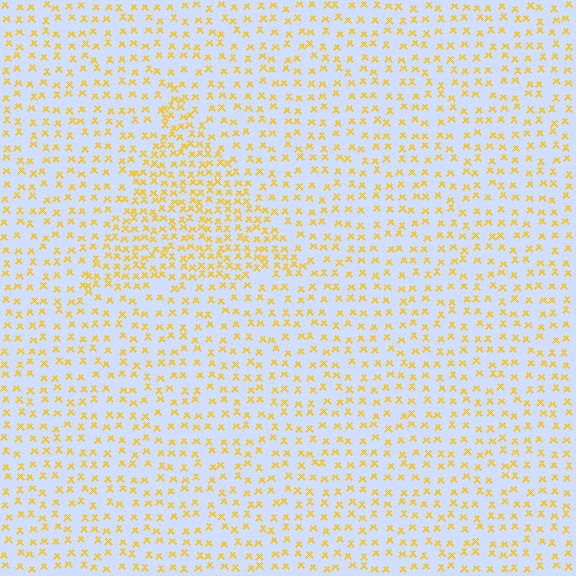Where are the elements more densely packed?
The elements are more densely packed inside the triangle boundary.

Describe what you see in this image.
The image contains small yellow elements arranged at two different densities. A triangle-shaped region is visible where the elements are more densely packed than the surrounding area.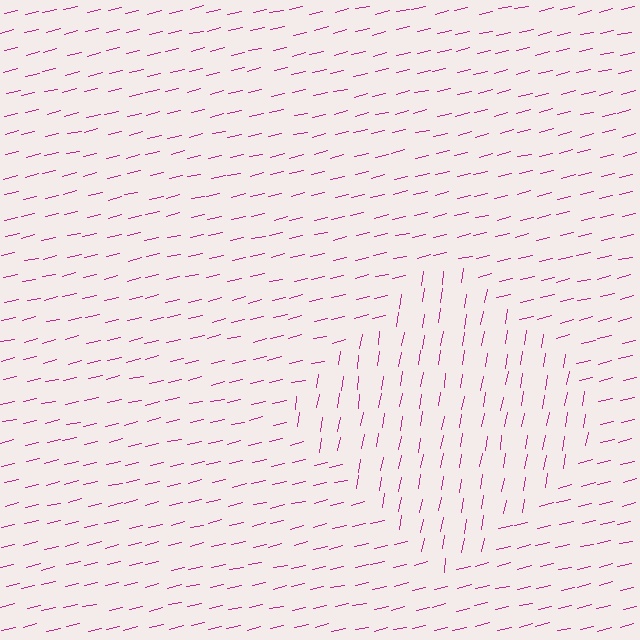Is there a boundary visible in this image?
Yes, there is a texture boundary formed by a change in line orientation.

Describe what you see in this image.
The image is filled with small magenta line segments. A diamond region in the image has lines oriented differently from the surrounding lines, creating a visible texture boundary.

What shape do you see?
I see a diamond.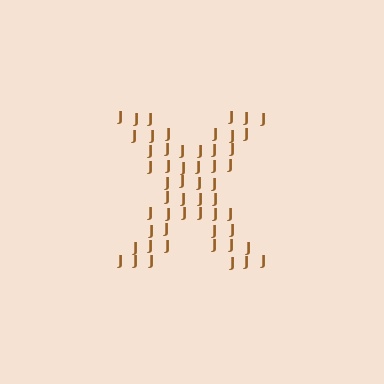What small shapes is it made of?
It is made of small letter J's.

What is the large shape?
The large shape is the letter X.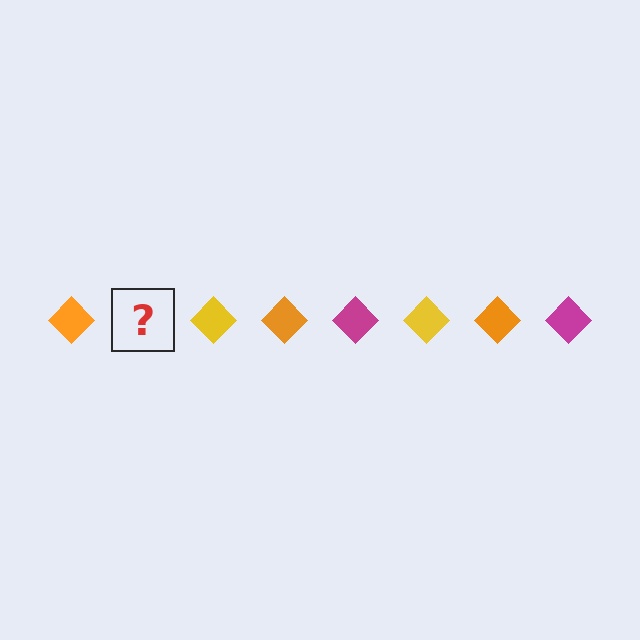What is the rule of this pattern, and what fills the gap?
The rule is that the pattern cycles through orange, magenta, yellow diamonds. The gap should be filled with a magenta diamond.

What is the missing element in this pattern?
The missing element is a magenta diamond.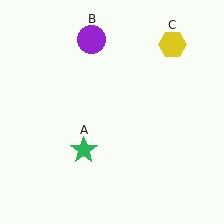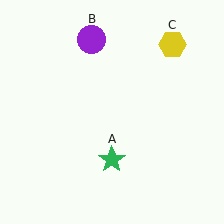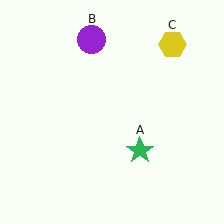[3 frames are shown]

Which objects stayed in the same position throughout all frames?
Purple circle (object B) and yellow hexagon (object C) remained stationary.